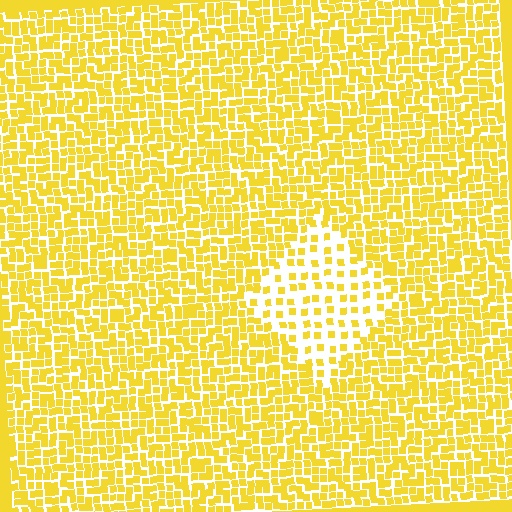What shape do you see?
I see a diamond.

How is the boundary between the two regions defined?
The boundary is defined by a change in element density (approximately 2.3x ratio). All elements are the same color, size, and shape.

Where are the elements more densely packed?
The elements are more densely packed outside the diamond boundary.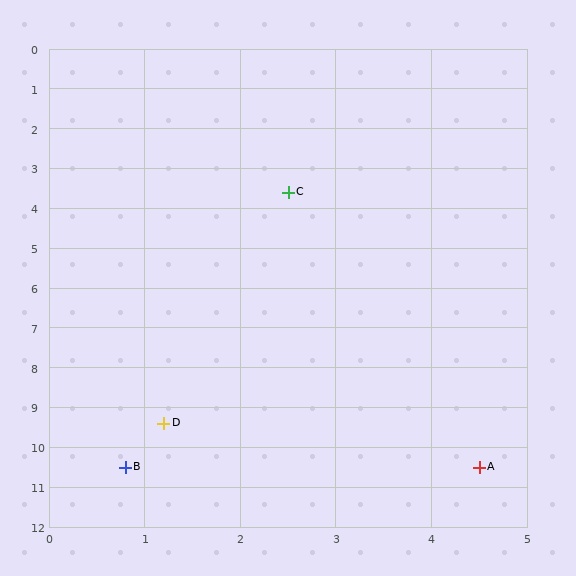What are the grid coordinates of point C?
Point C is at approximately (2.5, 3.6).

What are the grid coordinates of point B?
Point B is at approximately (0.8, 10.5).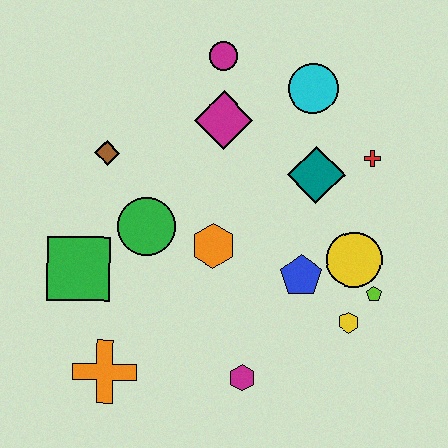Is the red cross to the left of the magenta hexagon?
No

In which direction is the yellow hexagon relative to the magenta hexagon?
The yellow hexagon is to the right of the magenta hexagon.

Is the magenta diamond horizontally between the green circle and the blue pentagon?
Yes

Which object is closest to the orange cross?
The green square is closest to the orange cross.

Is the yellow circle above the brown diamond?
No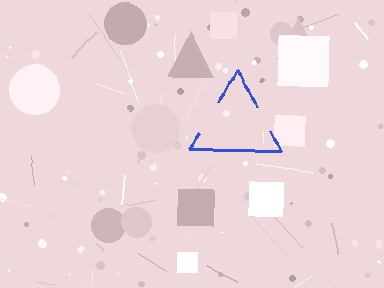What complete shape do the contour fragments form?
The contour fragments form a triangle.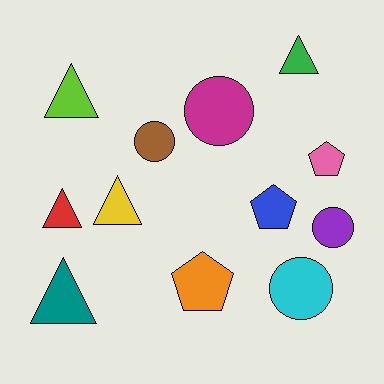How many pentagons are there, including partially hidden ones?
There are 3 pentagons.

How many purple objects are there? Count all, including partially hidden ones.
There is 1 purple object.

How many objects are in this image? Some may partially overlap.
There are 12 objects.